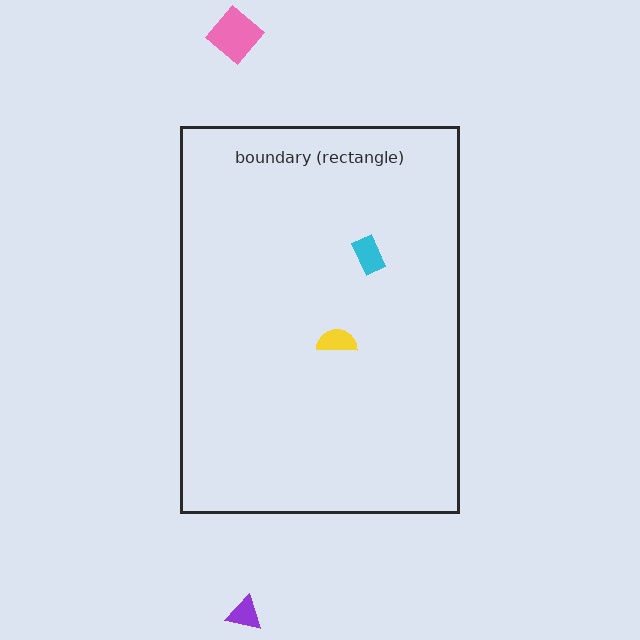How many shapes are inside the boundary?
2 inside, 2 outside.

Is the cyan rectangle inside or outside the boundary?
Inside.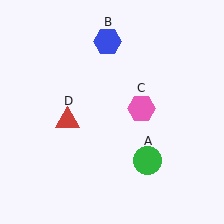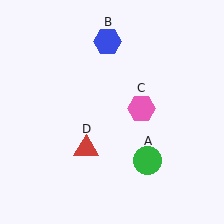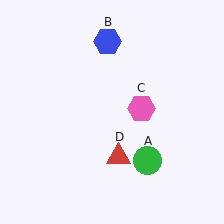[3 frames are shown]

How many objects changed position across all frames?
1 object changed position: red triangle (object D).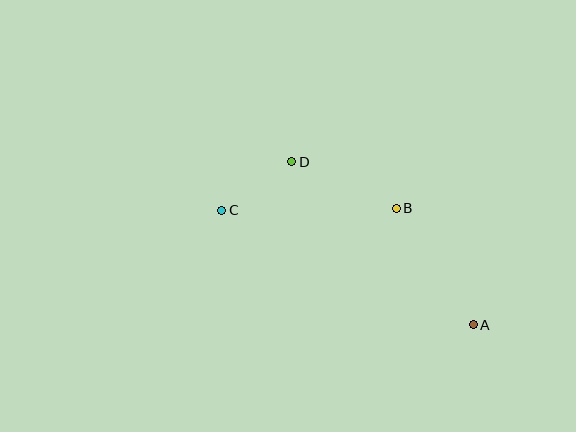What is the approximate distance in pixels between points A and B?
The distance between A and B is approximately 139 pixels.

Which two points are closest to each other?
Points C and D are closest to each other.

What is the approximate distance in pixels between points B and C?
The distance between B and C is approximately 175 pixels.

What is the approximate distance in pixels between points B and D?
The distance between B and D is approximately 115 pixels.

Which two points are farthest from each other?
Points A and C are farthest from each other.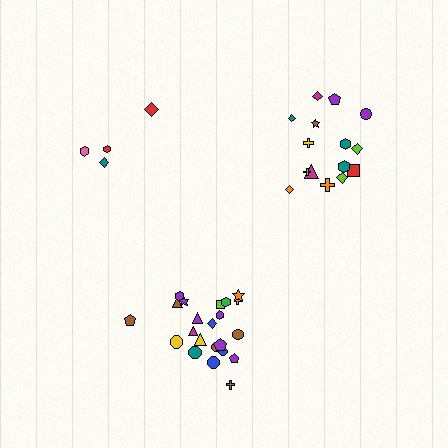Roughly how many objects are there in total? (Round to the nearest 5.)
Roughly 40 objects in total.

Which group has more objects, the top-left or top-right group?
The top-right group.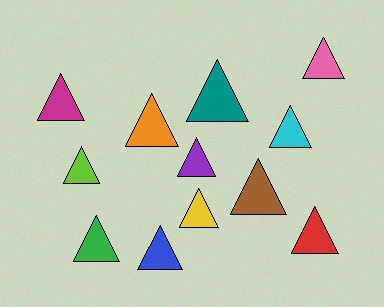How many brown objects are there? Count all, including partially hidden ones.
There is 1 brown object.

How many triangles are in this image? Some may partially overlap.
There are 12 triangles.